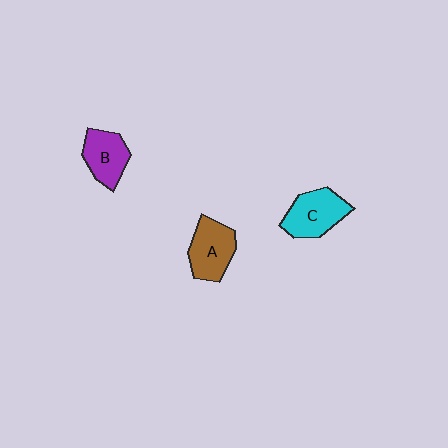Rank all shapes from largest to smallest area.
From largest to smallest: C (cyan), A (brown), B (purple).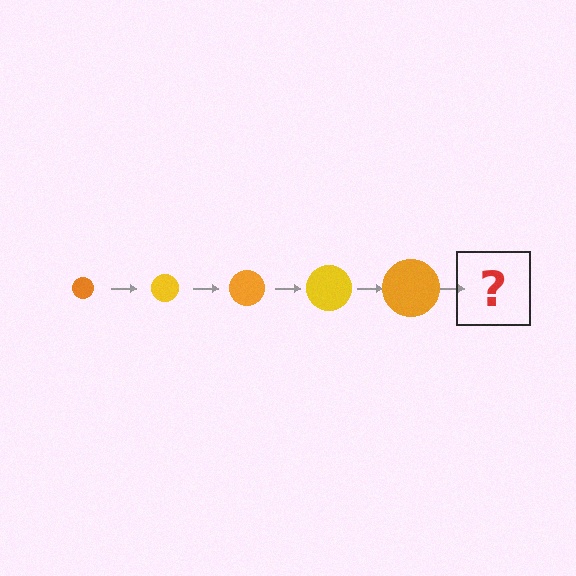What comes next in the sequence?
The next element should be a yellow circle, larger than the previous one.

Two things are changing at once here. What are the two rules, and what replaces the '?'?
The two rules are that the circle grows larger each step and the color cycles through orange and yellow. The '?' should be a yellow circle, larger than the previous one.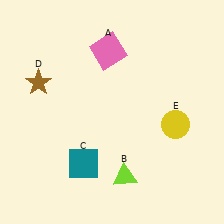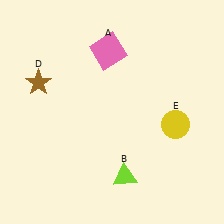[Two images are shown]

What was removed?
The teal square (C) was removed in Image 2.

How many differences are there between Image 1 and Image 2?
There is 1 difference between the two images.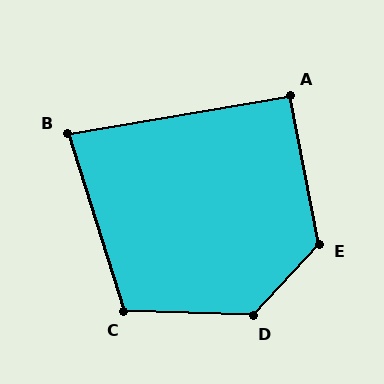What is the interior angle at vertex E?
Approximately 126 degrees (obtuse).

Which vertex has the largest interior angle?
D, at approximately 131 degrees.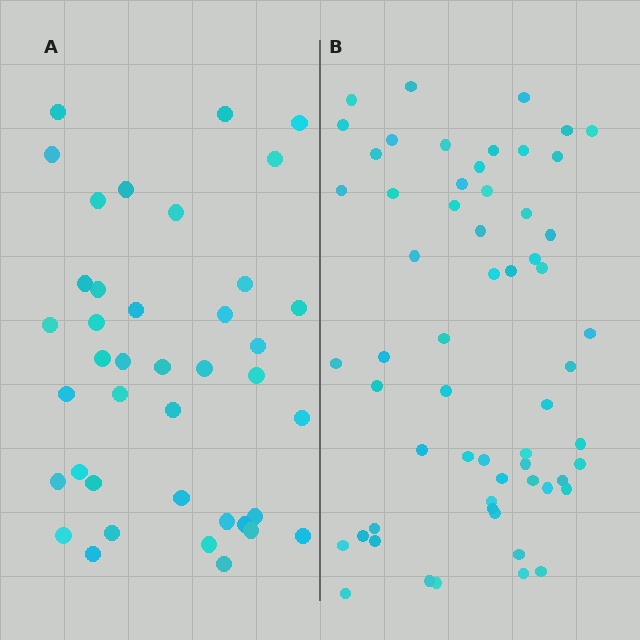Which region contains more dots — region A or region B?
Region B (the right region) has more dots.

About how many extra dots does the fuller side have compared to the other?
Region B has approximately 20 more dots than region A.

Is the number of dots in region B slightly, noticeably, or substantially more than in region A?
Region B has substantially more. The ratio is roughly 1.5 to 1.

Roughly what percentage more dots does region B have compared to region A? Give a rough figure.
About 50% more.